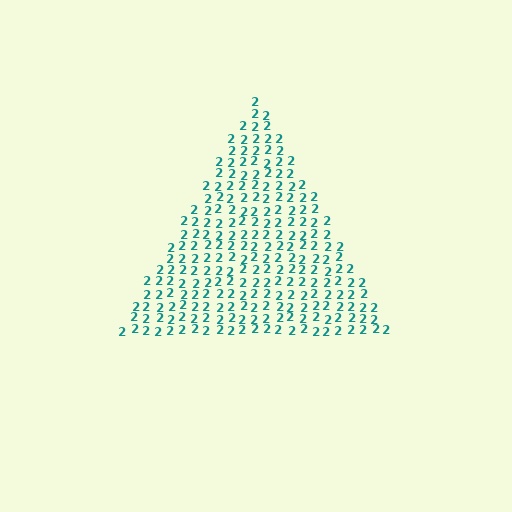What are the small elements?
The small elements are digit 2's.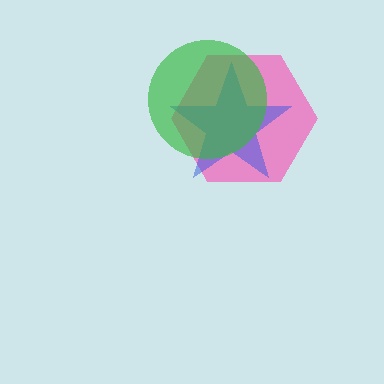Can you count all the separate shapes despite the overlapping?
Yes, there are 3 separate shapes.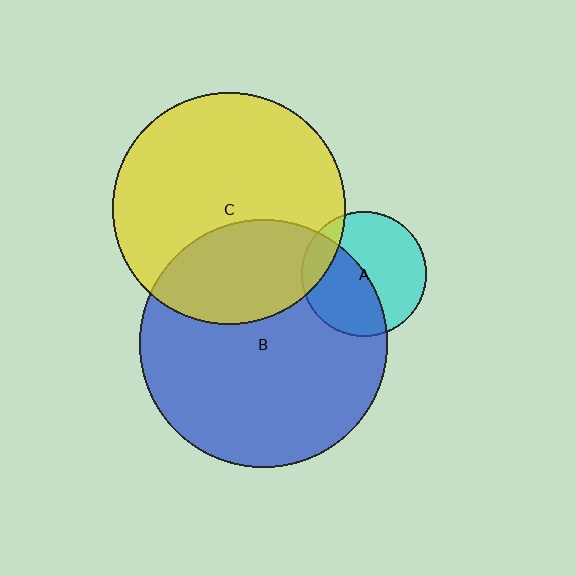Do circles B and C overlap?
Yes.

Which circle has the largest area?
Circle B (blue).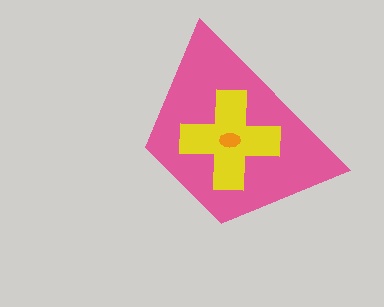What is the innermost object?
The orange ellipse.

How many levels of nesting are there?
3.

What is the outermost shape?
The pink trapezoid.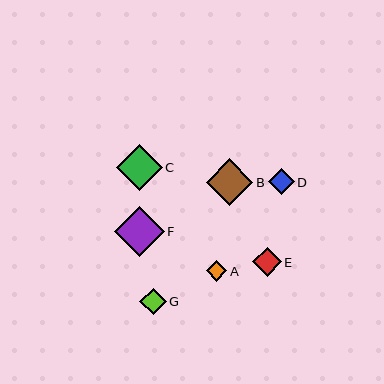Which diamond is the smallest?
Diamond A is the smallest with a size of approximately 20 pixels.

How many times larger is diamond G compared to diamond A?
Diamond G is approximately 1.3 times the size of diamond A.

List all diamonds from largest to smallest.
From largest to smallest: F, B, C, E, G, D, A.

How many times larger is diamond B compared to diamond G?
Diamond B is approximately 1.8 times the size of diamond G.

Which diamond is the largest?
Diamond F is the largest with a size of approximately 50 pixels.